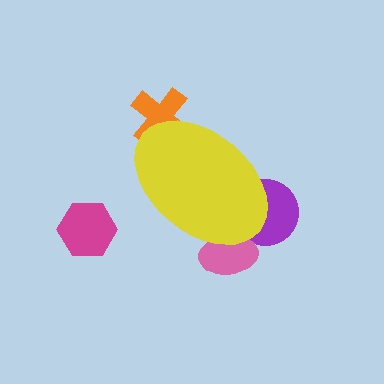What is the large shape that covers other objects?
A yellow ellipse.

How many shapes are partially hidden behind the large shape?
3 shapes are partially hidden.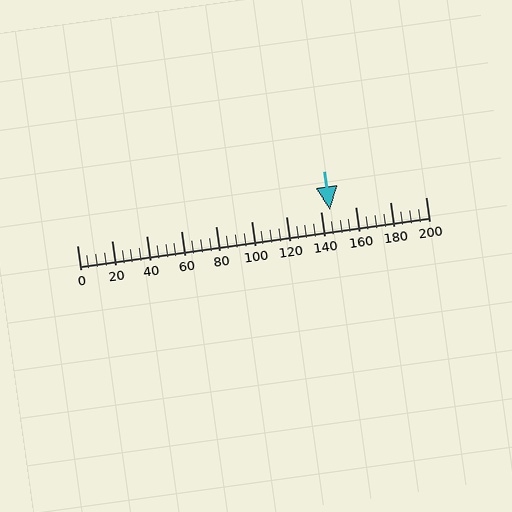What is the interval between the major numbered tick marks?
The major tick marks are spaced 20 units apart.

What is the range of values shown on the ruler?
The ruler shows values from 0 to 200.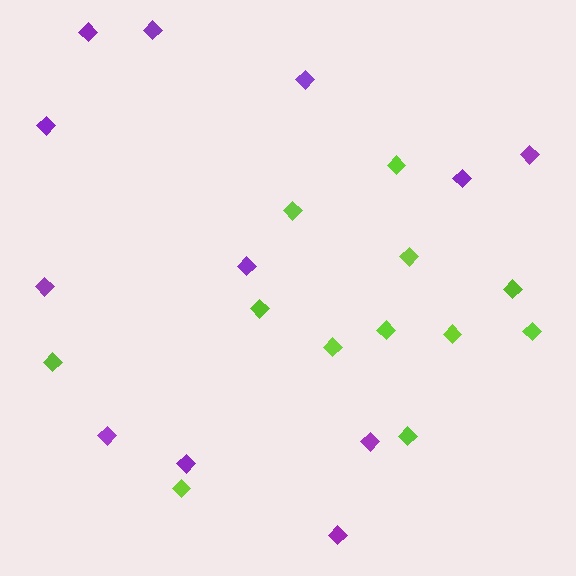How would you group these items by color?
There are 2 groups: one group of lime diamonds (12) and one group of purple diamonds (12).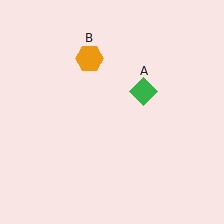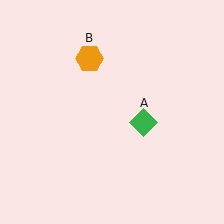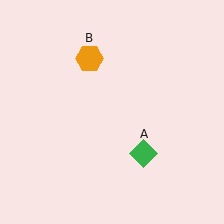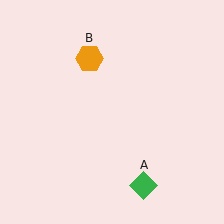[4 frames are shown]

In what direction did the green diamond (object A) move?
The green diamond (object A) moved down.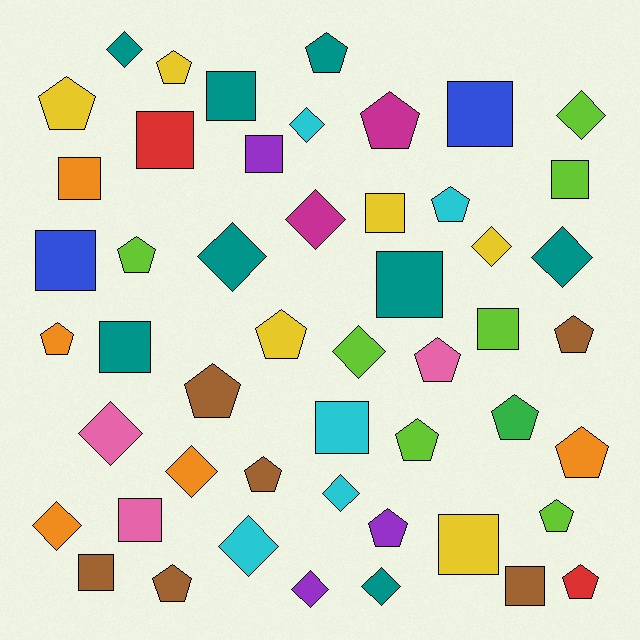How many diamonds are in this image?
There are 15 diamonds.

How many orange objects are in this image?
There are 5 orange objects.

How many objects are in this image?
There are 50 objects.